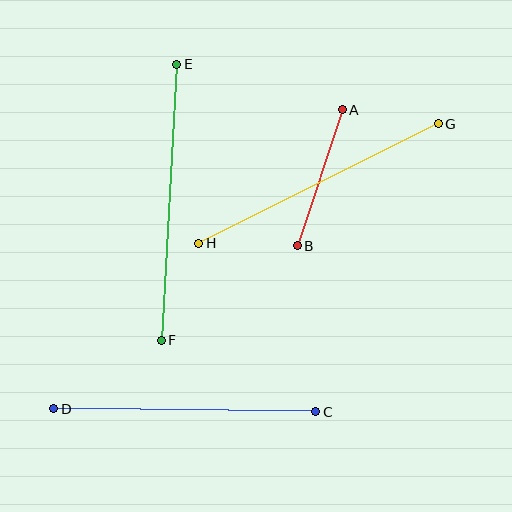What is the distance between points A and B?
The distance is approximately 143 pixels.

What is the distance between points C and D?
The distance is approximately 262 pixels.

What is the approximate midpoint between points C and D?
The midpoint is at approximately (185, 410) pixels.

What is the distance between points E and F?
The distance is approximately 276 pixels.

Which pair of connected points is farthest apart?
Points E and F are farthest apart.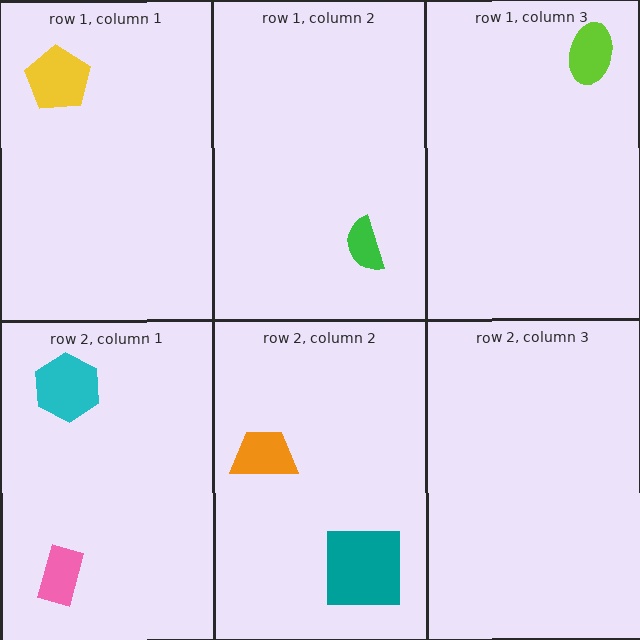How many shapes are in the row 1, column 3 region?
1.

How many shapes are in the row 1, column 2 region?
1.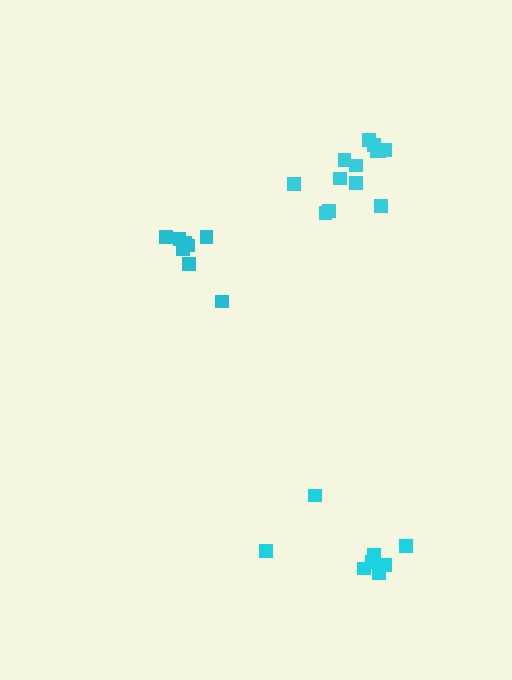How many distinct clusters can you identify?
There are 3 distinct clusters.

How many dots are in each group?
Group 1: 9 dots, Group 2: 13 dots, Group 3: 8 dots (30 total).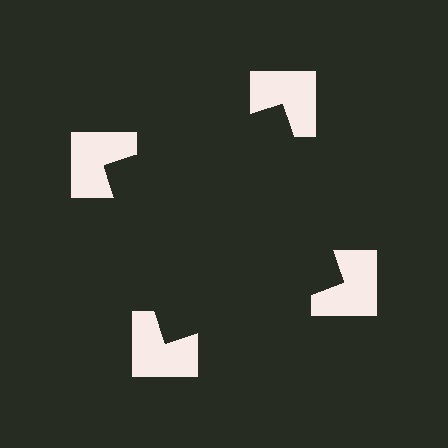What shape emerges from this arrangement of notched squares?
An illusory square — its edges are inferred from the aligned wedge cuts in the notched squares, not physically drawn.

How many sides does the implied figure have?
4 sides.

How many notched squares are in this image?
There are 4 — one at each vertex of the illusory square.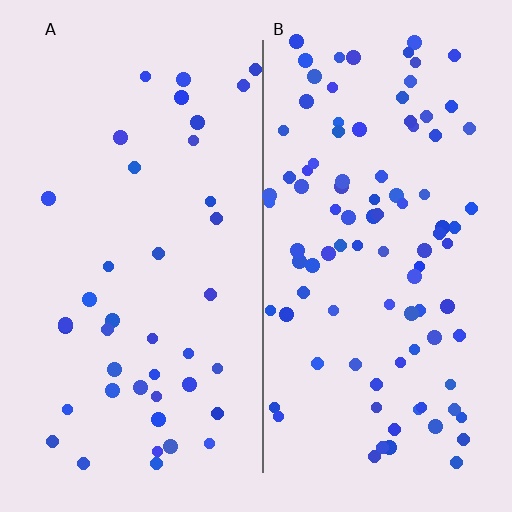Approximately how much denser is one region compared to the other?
Approximately 2.4× — region B over region A.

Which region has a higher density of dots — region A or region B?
B (the right).